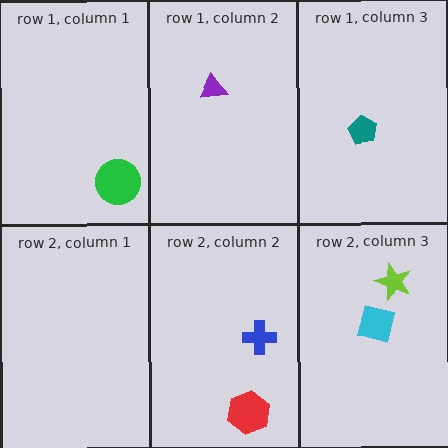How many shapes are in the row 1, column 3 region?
1.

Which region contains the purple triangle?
The row 1, column 2 region.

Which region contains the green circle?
The row 1, column 1 region.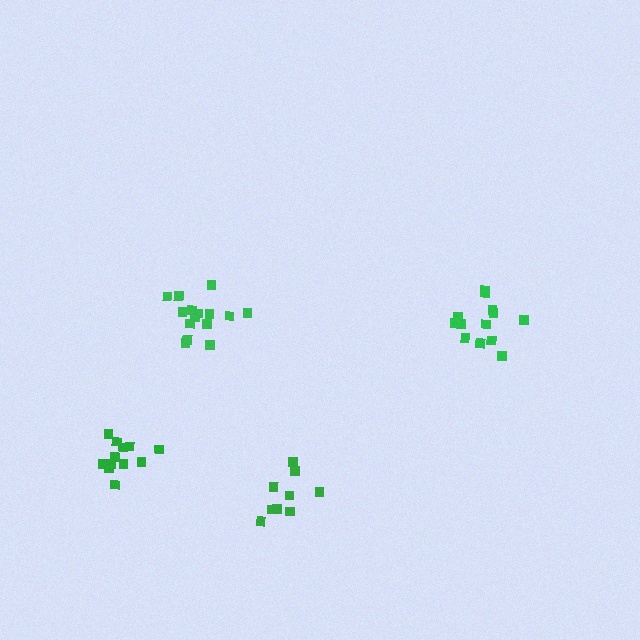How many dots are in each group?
Group 1: 15 dots, Group 2: 13 dots, Group 3: 12 dots, Group 4: 9 dots (49 total).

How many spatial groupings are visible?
There are 4 spatial groupings.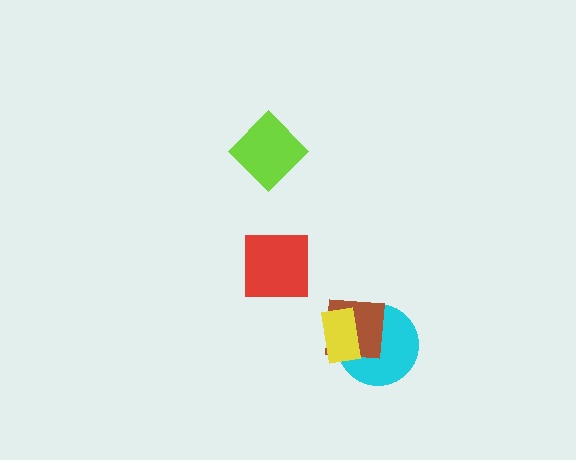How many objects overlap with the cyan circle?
2 objects overlap with the cyan circle.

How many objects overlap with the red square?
0 objects overlap with the red square.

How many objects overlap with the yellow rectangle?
2 objects overlap with the yellow rectangle.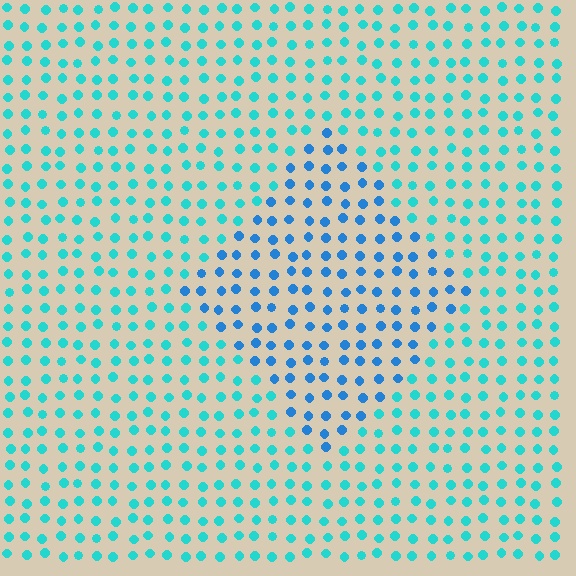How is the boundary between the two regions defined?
The boundary is defined purely by a slight shift in hue (about 31 degrees). Spacing, size, and orientation are identical on both sides.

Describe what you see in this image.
The image is filled with small cyan elements in a uniform arrangement. A diamond-shaped region is visible where the elements are tinted to a slightly different hue, forming a subtle color boundary.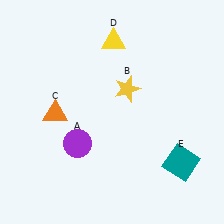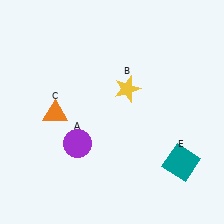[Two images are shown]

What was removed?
The yellow triangle (D) was removed in Image 2.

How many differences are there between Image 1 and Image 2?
There is 1 difference between the two images.